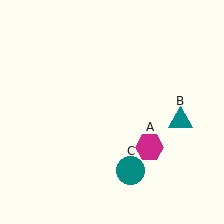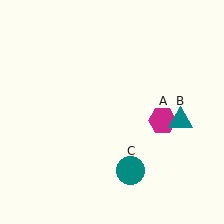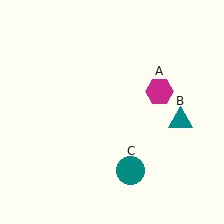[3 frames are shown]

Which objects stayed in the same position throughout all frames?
Teal triangle (object B) and teal circle (object C) remained stationary.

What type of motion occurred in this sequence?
The magenta hexagon (object A) rotated counterclockwise around the center of the scene.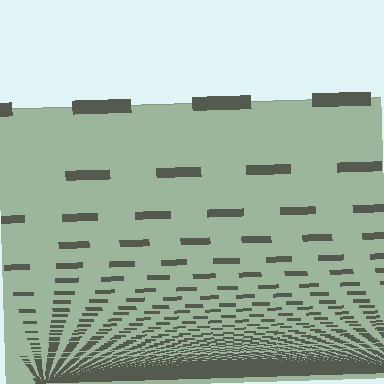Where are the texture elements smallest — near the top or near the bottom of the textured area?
Near the bottom.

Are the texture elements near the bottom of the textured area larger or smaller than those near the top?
Smaller. The gradient is inverted — elements near the bottom are smaller and denser.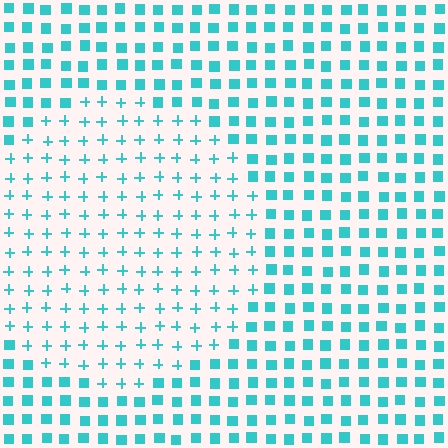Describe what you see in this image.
The image is filled with small cyan elements arranged in a uniform grid. A circle-shaped region contains plus signs, while the surrounding area contains squares. The boundary is defined purely by the change in element shape.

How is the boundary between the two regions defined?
The boundary is defined by a change in element shape: plus signs inside vs. squares outside. All elements share the same color and spacing.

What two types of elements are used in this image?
The image uses plus signs inside the circle region and squares outside it.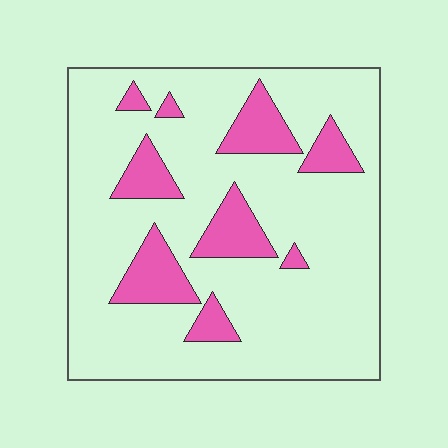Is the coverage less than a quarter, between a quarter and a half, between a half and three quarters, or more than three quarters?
Less than a quarter.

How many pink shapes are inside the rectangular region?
9.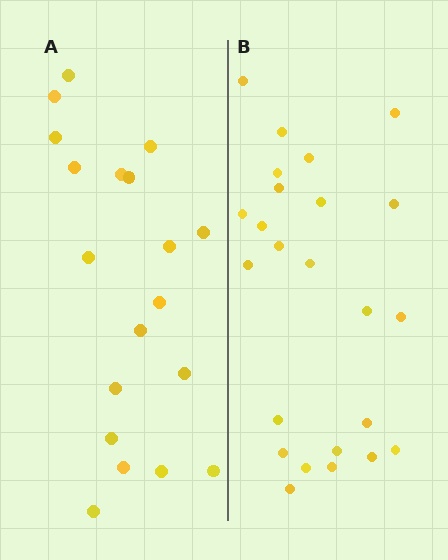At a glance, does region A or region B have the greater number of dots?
Region B (the right region) has more dots.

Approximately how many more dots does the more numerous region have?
Region B has about 5 more dots than region A.